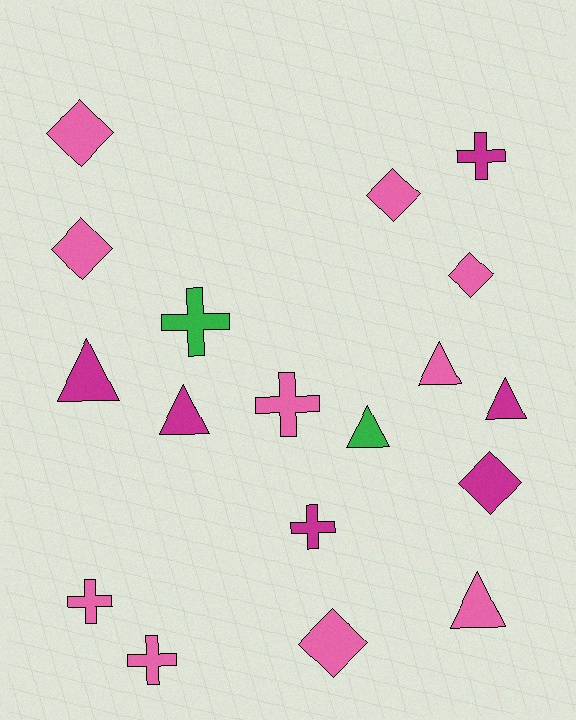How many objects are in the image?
There are 18 objects.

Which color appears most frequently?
Pink, with 10 objects.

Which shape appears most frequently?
Cross, with 6 objects.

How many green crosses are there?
There is 1 green cross.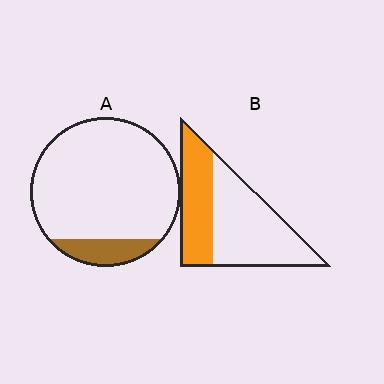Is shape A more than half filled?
No.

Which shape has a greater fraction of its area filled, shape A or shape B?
Shape B.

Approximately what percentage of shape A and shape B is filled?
A is approximately 15% and B is approximately 40%.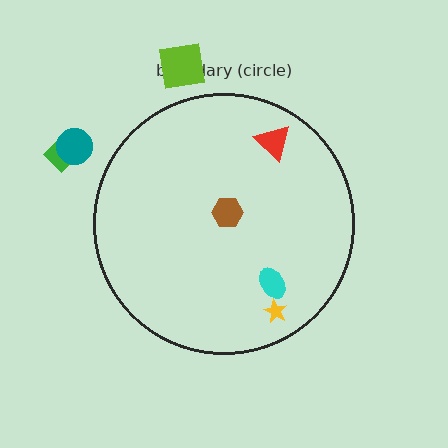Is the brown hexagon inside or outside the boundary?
Inside.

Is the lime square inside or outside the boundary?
Outside.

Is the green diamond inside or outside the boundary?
Outside.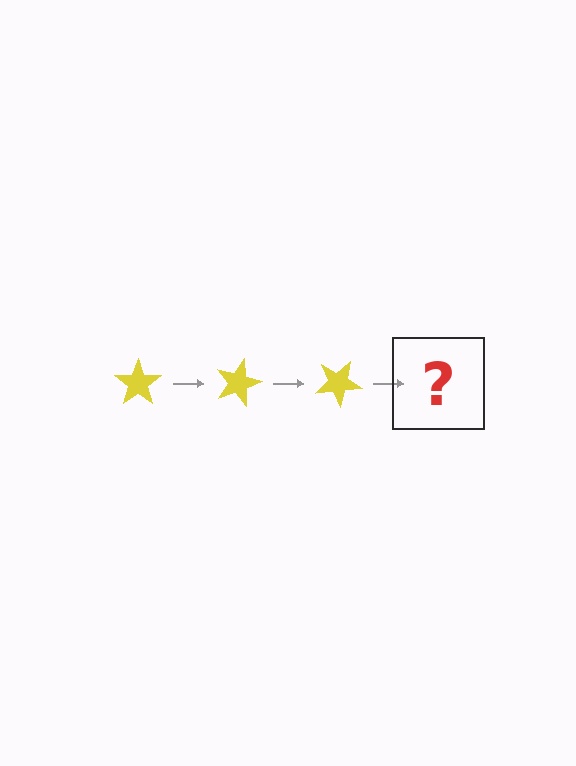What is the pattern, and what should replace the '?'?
The pattern is that the star rotates 15 degrees each step. The '?' should be a yellow star rotated 45 degrees.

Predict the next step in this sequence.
The next step is a yellow star rotated 45 degrees.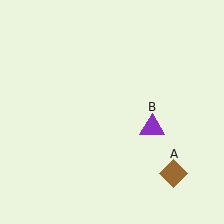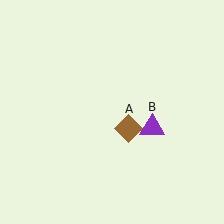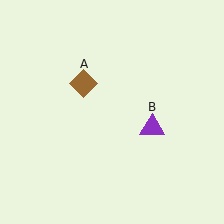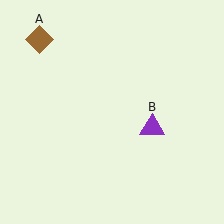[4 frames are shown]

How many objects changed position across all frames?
1 object changed position: brown diamond (object A).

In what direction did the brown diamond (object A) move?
The brown diamond (object A) moved up and to the left.